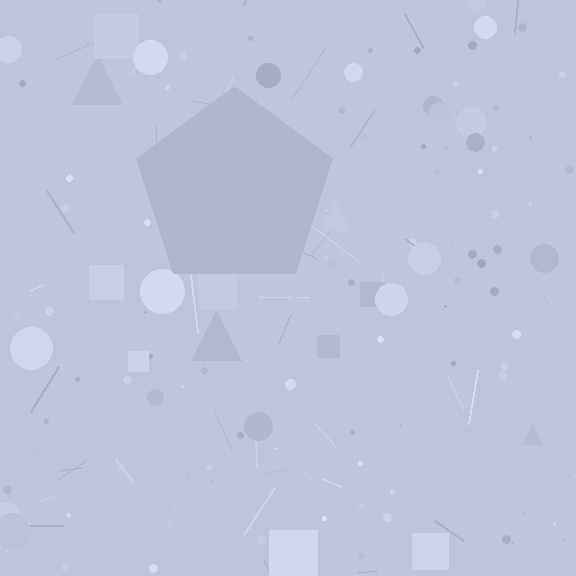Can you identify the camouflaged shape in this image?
The camouflaged shape is a pentagon.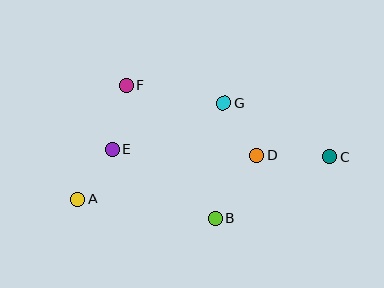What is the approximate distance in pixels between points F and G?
The distance between F and G is approximately 100 pixels.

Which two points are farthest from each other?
Points A and C are farthest from each other.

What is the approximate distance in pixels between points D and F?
The distance between D and F is approximately 148 pixels.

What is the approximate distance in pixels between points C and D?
The distance between C and D is approximately 73 pixels.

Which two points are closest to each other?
Points A and E are closest to each other.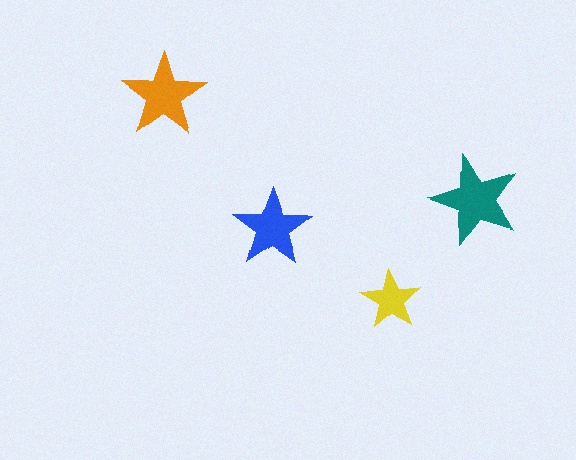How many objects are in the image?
There are 4 objects in the image.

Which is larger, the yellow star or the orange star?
The orange one.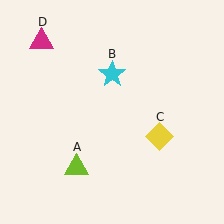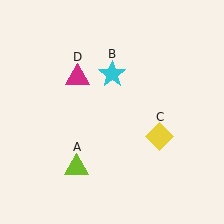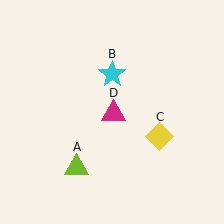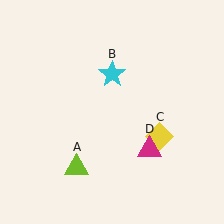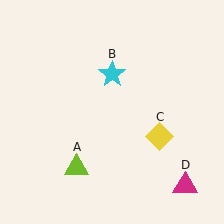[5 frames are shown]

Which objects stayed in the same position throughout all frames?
Lime triangle (object A) and cyan star (object B) and yellow diamond (object C) remained stationary.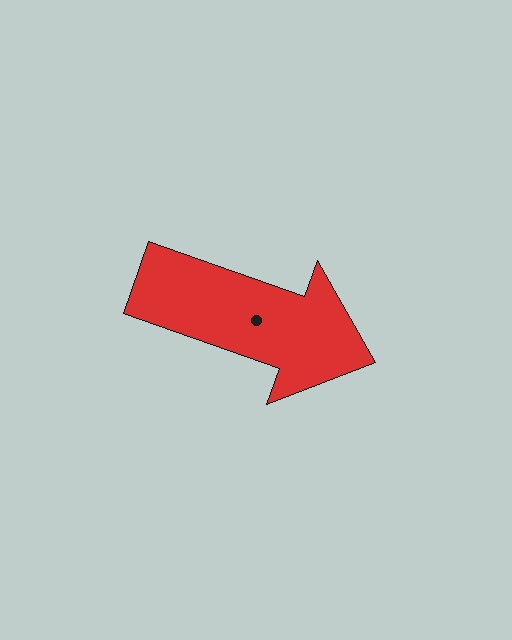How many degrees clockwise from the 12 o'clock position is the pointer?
Approximately 110 degrees.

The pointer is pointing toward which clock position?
Roughly 4 o'clock.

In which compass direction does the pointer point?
East.